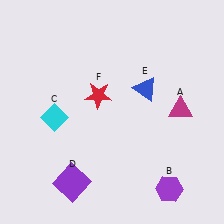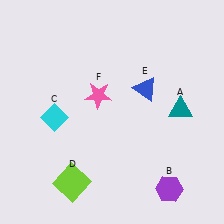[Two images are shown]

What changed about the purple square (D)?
In Image 1, D is purple. In Image 2, it changed to lime.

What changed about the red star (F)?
In Image 1, F is red. In Image 2, it changed to pink.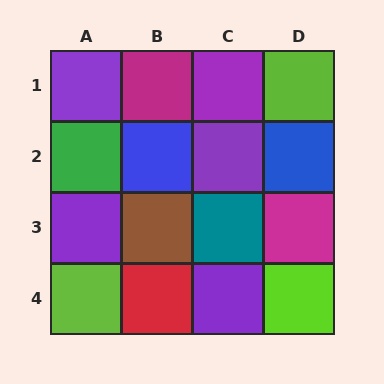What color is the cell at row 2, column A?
Green.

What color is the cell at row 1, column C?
Purple.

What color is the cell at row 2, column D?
Blue.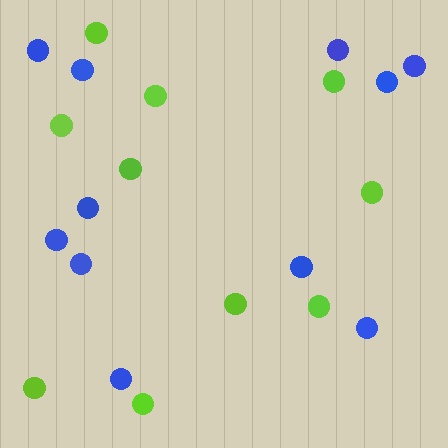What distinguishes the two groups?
There are 2 groups: one group of lime circles (10) and one group of blue circles (11).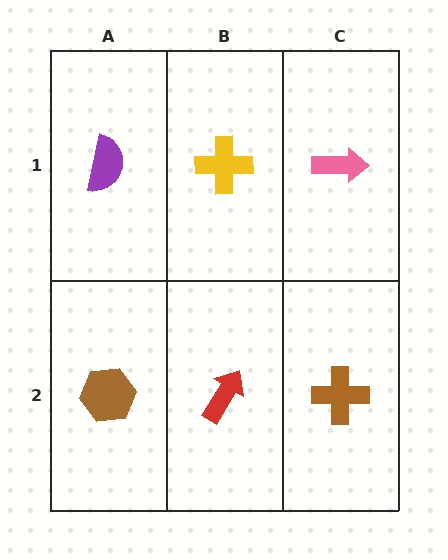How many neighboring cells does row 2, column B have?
3.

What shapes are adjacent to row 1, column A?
A brown hexagon (row 2, column A), a yellow cross (row 1, column B).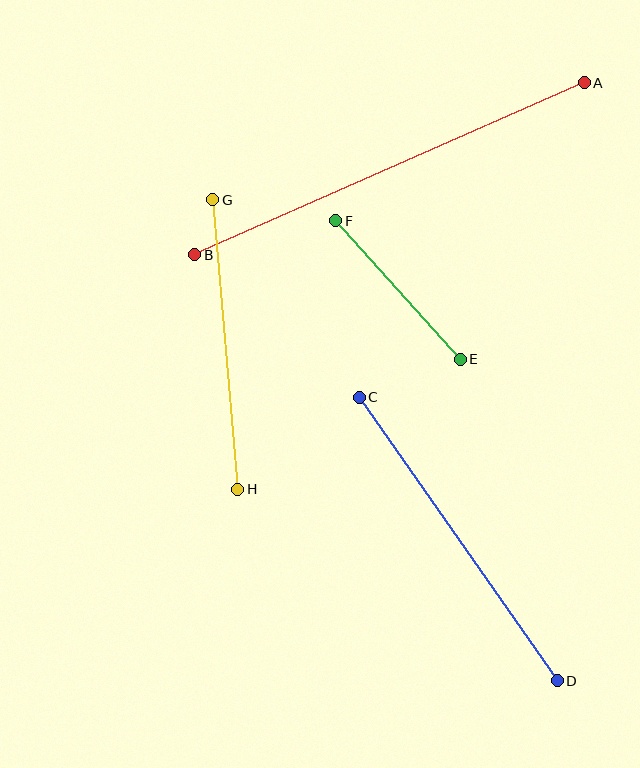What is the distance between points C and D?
The distance is approximately 346 pixels.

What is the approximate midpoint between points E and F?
The midpoint is at approximately (398, 290) pixels.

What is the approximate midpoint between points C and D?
The midpoint is at approximately (458, 539) pixels.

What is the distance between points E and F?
The distance is approximately 186 pixels.